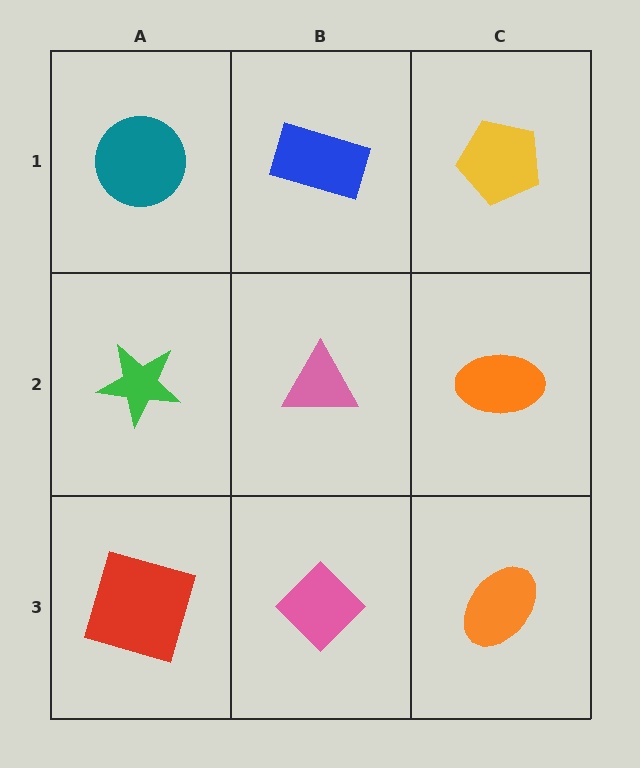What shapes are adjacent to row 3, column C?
An orange ellipse (row 2, column C), a pink diamond (row 3, column B).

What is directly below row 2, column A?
A red square.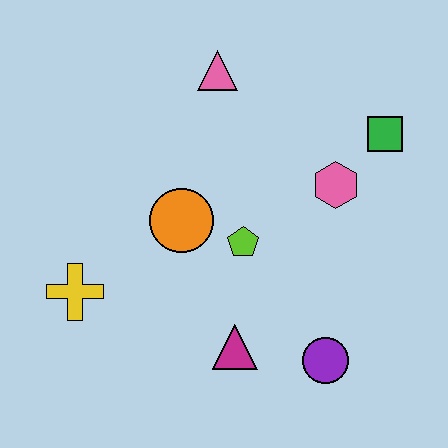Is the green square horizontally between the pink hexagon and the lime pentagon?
No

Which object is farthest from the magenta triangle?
The pink triangle is farthest from the magenta triangle.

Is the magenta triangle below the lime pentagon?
Yes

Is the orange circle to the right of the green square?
No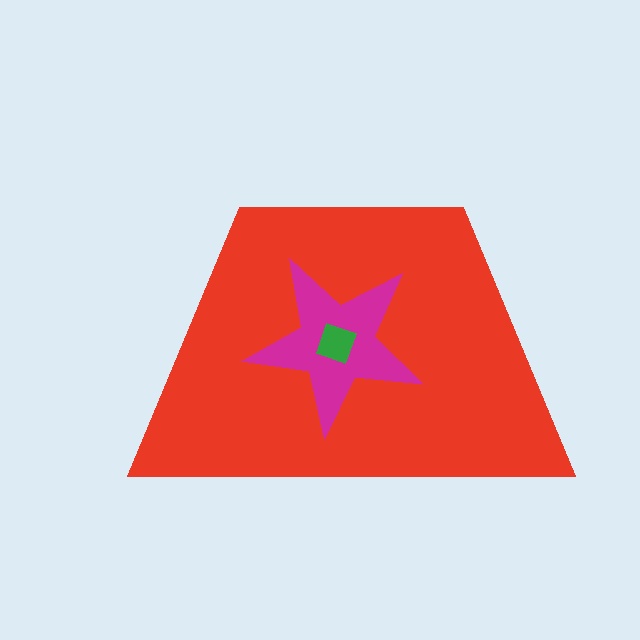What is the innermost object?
The green square.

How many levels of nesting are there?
3.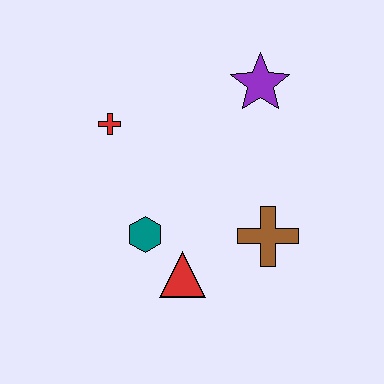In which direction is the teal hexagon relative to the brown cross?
The teal hexagon is to the left of the brown cross.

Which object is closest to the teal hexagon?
The red triangle is closest to the teal hexagon.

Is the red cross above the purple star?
No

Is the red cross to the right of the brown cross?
No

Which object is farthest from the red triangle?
The purple star is farthest from the red triangle.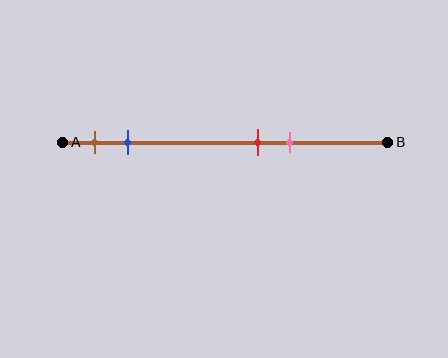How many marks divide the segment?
There are 4 marks dividing the segment.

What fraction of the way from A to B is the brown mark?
The brown mark is approximately 10% (0.1) of the way from A to B.